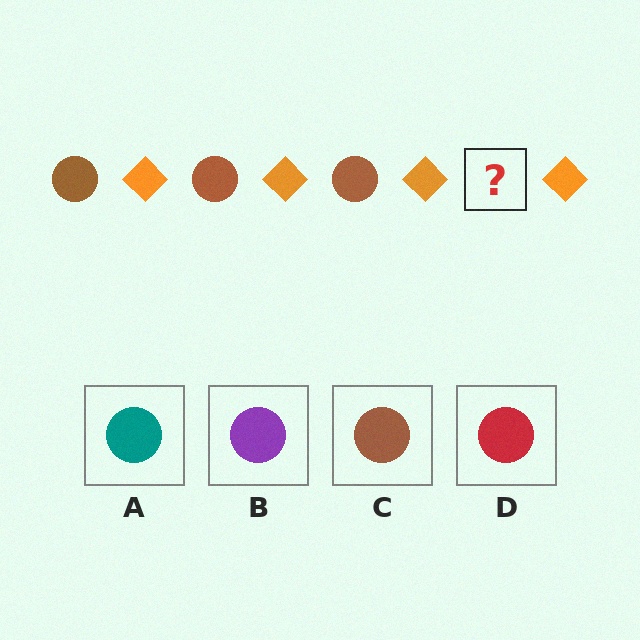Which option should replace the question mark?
Option C.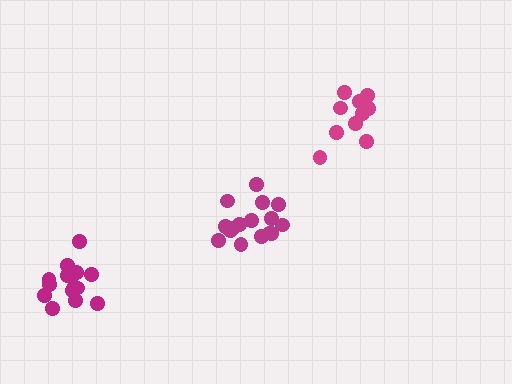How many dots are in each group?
Group 1: 16 dots, Group 2: 16 dots, Group 3: 10 dots (42 total).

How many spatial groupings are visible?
There are 3 spatial groupings.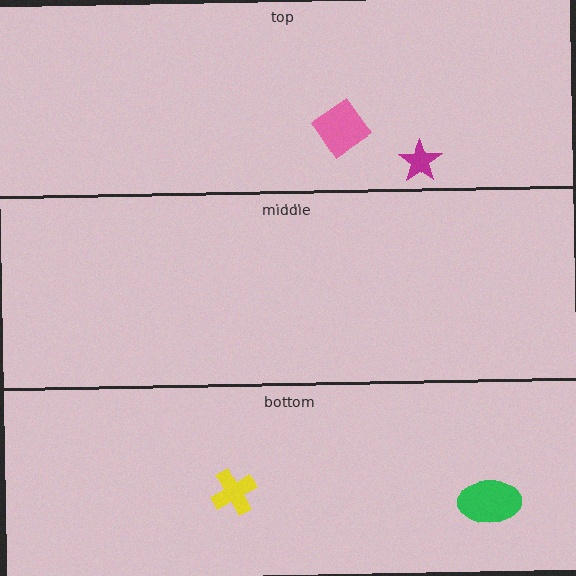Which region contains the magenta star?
The top region.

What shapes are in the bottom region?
The green ellipse, the yellow cross.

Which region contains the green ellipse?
The bottom region.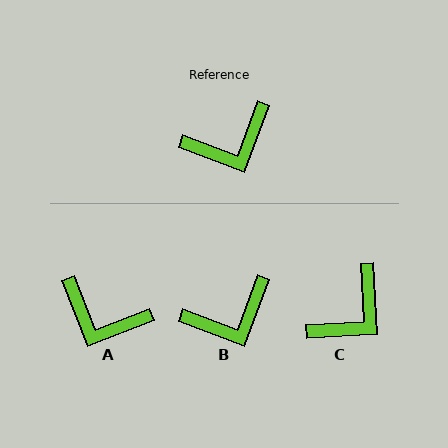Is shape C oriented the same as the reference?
No, it is off by about 24 degrees.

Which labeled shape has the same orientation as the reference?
B.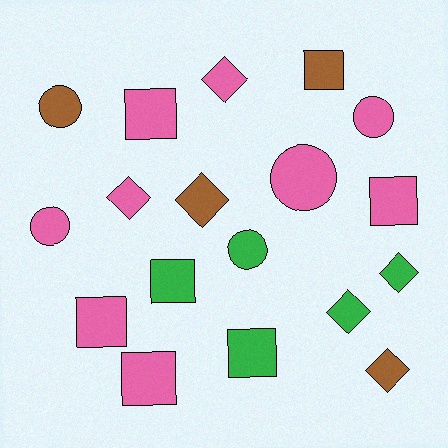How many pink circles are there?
There are 3 pink circles.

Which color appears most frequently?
Pink, with 9 objects.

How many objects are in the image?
There are 18 objects.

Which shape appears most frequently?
Square, with 7 objects.